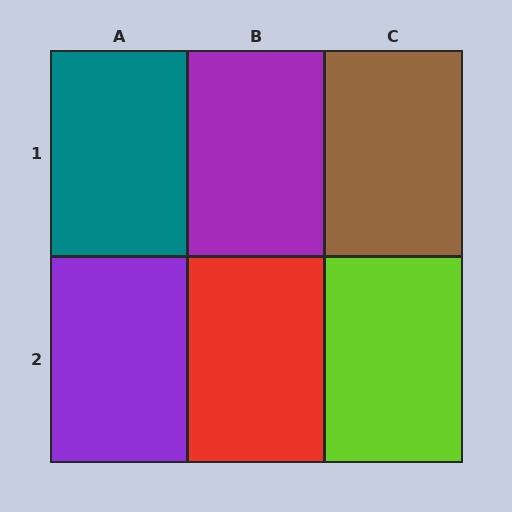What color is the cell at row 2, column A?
Purple.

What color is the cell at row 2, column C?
Lime.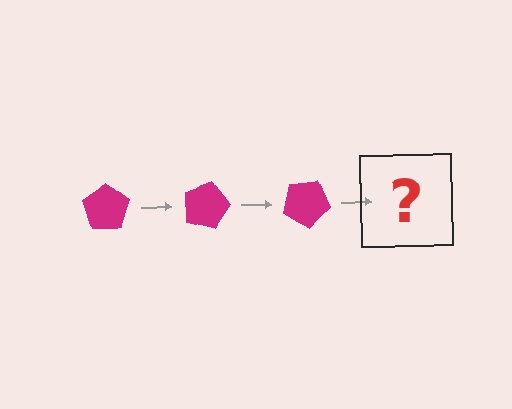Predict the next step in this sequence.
The next step is a magenta pentagon rotated 45 degrees.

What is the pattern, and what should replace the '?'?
The pattern is that the pentagon rotates 15 degrees each step. The '?' should be a magenta pentagon rotated 45 degrees.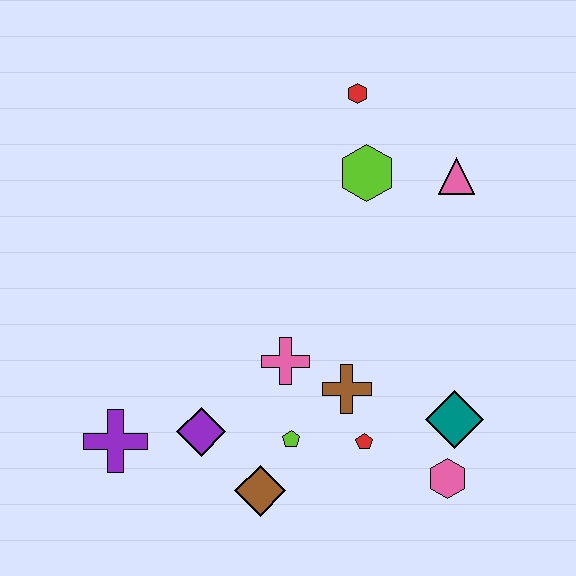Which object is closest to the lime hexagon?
The red hexagon is closest to the lime hexagon.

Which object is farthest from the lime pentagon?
The red hexagon is farthest from the lime pentagon.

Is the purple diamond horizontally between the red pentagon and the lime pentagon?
No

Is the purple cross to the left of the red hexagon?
Yes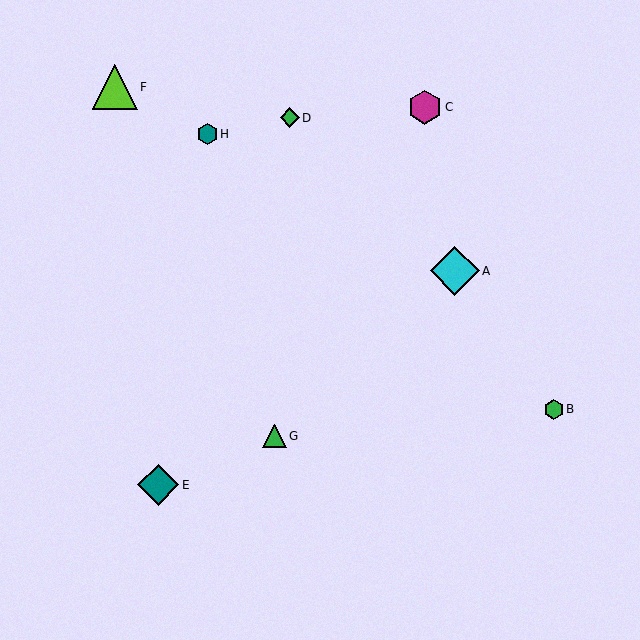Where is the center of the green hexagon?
The center of the green hexagon is at (554, 409).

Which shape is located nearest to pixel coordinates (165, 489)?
The teal diamond (labeled E) at (158, 485) is nearest to that location.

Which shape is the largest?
The cyan diamond (labeled A) is the largest.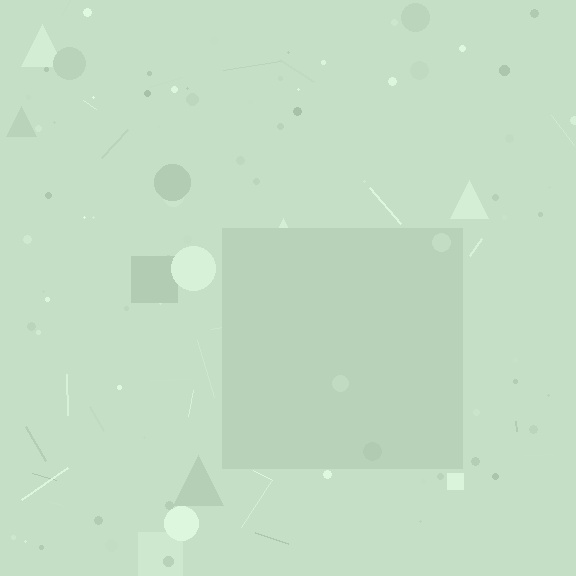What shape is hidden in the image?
A square is hidden in the image.